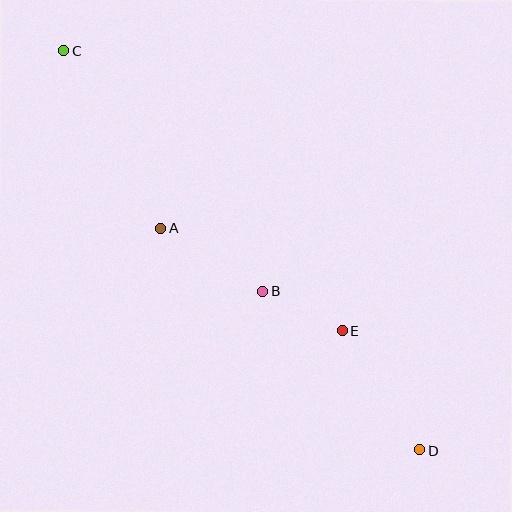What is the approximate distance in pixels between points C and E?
The distance between C and E is approximately 395 pixels.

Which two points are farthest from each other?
Points C and D are farthest from each other.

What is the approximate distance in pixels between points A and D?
The distance between A and D is approximately 341 pixels.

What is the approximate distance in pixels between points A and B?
The distance between A and B is approximately 119 pixels.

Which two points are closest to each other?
Points B and E are closest to each other.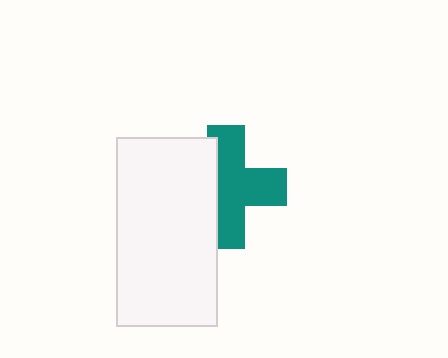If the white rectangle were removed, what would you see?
You would see the complete teal cross.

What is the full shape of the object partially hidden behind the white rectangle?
The partially hidden object is a teal cross.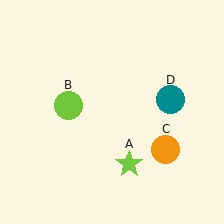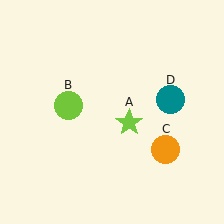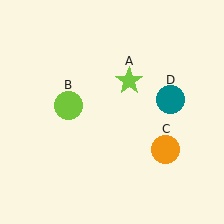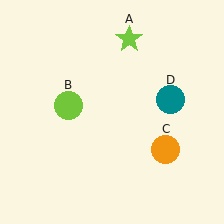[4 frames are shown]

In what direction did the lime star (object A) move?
The lime star (object A) moved up.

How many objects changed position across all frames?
1 object changed position: lime star (object A).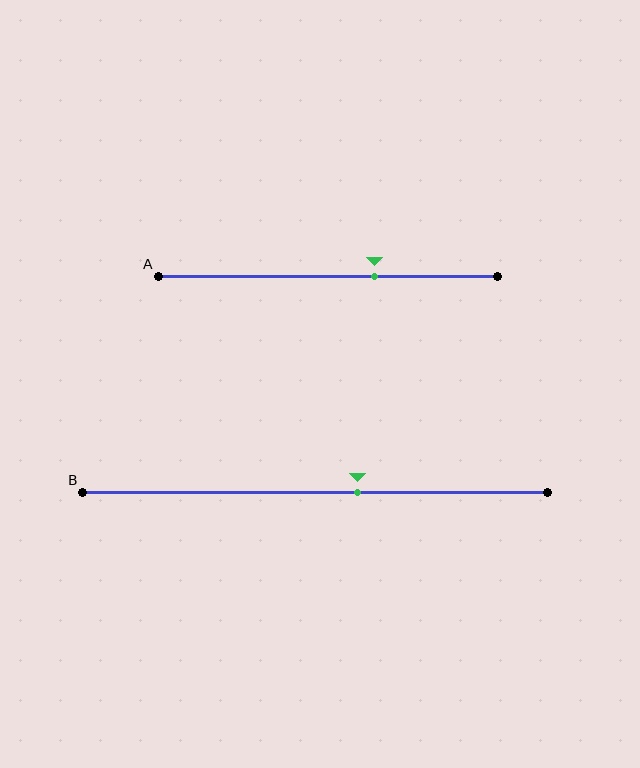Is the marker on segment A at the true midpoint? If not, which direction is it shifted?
No, the marker on segment A is shifted to the right by about 14% of the segment length.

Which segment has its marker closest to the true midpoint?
Segment B has its marker closest to the true midpoint.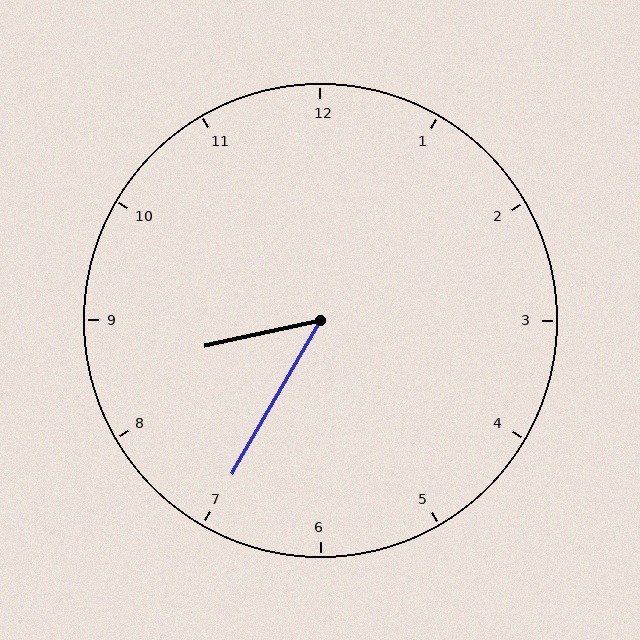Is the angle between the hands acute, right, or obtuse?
It is acute.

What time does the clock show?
8:35.